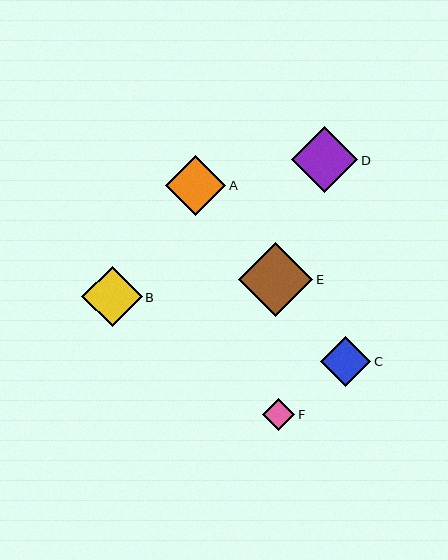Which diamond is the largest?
Diamond E is the largest with a size of approximately 74 pixels.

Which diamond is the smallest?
Diamond F is the smallest with a size of approximately 32 pixels.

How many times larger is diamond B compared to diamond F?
Diamond B is approximately 1.9 times the size of diamond F.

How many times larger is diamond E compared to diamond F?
Diamond E is approximately 2.3 times the size of diamond F.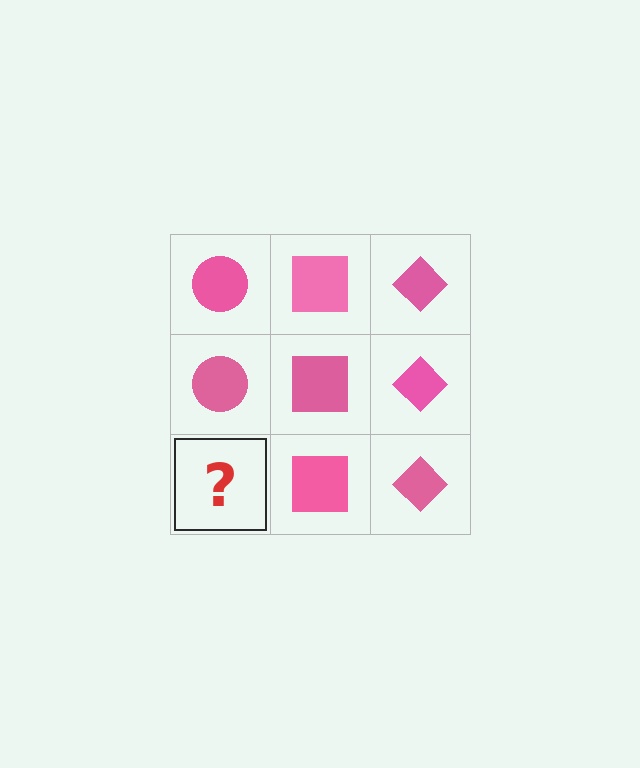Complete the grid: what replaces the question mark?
The question mark should be replaced with a pink circle.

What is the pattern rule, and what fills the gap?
The rule is that each column has a consistent shape. The gap should be filled with a pink circle.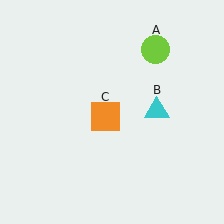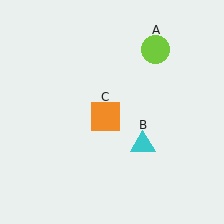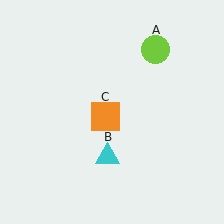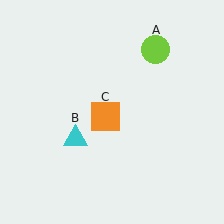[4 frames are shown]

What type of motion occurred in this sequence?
The cyan triangle (object B) rotated clockwise around the center of the scene.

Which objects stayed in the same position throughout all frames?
Lime circle (object A) and orange square (object C) remained stationary.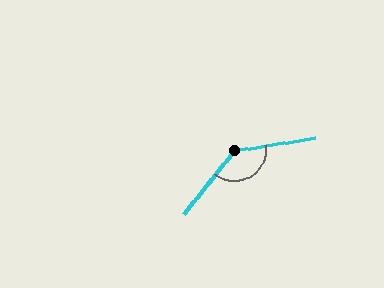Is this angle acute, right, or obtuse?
It is obtuse.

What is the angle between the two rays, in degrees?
Approximately 138 degrees.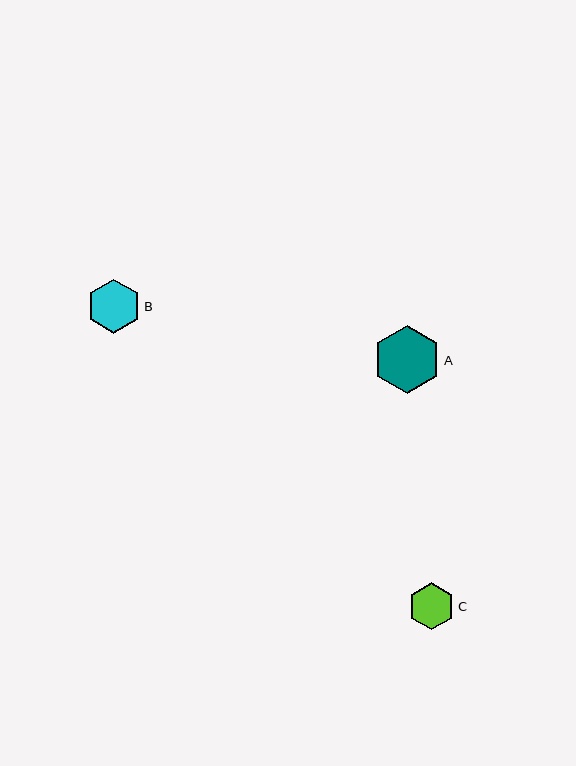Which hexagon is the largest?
Hexagon A is the largest with a size of approximately 68 pixels.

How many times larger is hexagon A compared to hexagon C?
Hexagon A is approximately 1.4 times the size of hexagon C.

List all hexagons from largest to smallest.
From largest to smallest: A, B, C.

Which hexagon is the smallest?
Hexagon C is the smallest with a size of approximately 47 pixels.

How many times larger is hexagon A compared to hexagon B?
Hexagon A is approximately 1.3 times the size of hexagon B.